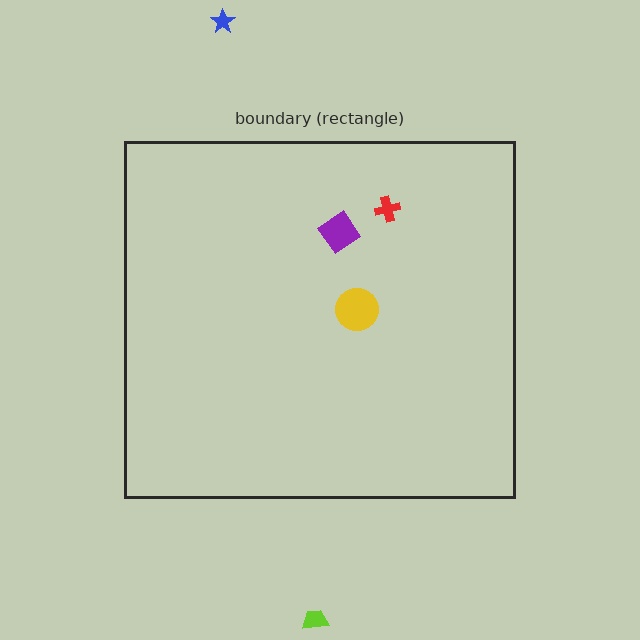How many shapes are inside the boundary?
3 inside, 2 outside.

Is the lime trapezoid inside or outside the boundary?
Outside.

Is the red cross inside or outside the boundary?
Inside.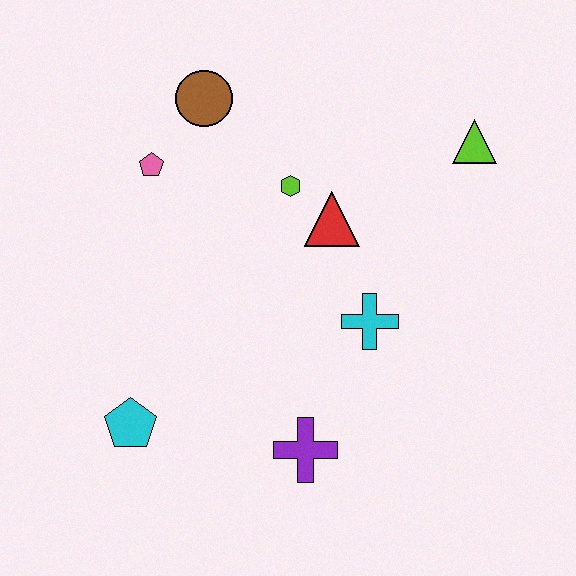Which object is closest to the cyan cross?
The red triangle is closest to the cyan cross.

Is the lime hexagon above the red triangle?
Yes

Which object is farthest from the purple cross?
The brown circle is farthest from the purple cross.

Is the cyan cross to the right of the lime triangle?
No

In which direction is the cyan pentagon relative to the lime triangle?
The cyan pentagon is to the left of the lime triangle.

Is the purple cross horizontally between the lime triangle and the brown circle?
Yes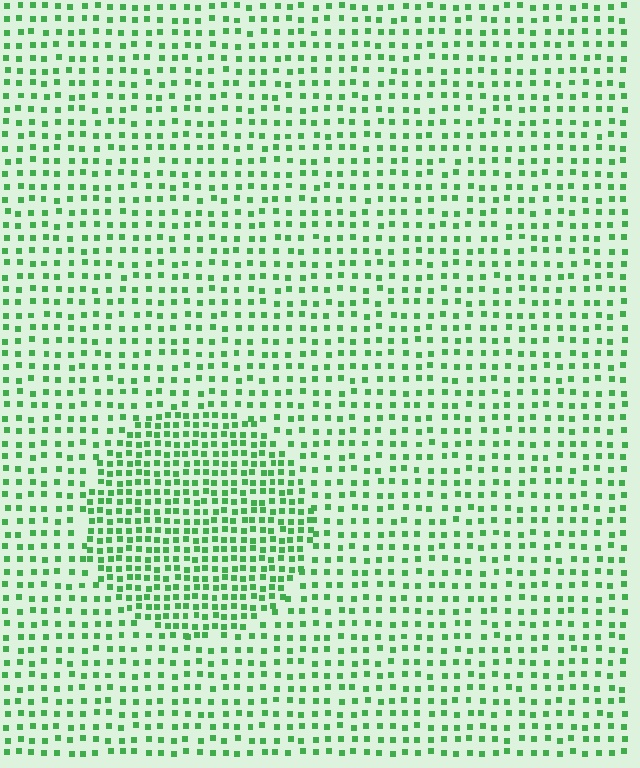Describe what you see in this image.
The image contains small green elements arranged at two different densities. A circle-shaped region is visible where the elements are more densely packed than the surrounding area.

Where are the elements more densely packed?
The elements are more densely packed inside the circle boundary.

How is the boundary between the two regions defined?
The boundary is defined by a change in element density (approximately 1.8x ratio). All elements are the same color, size, and shape.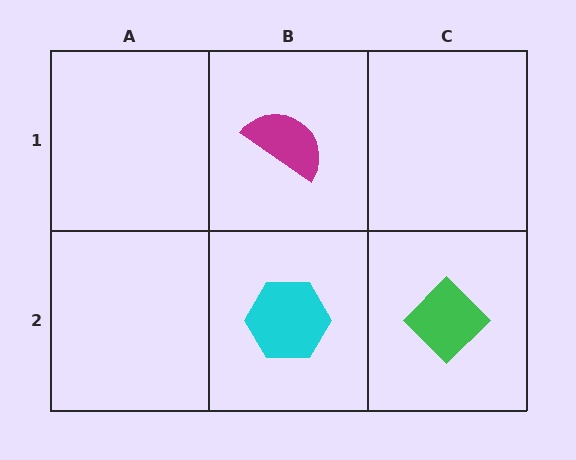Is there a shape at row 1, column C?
No, that cell is empty.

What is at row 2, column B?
A cyan hexagon.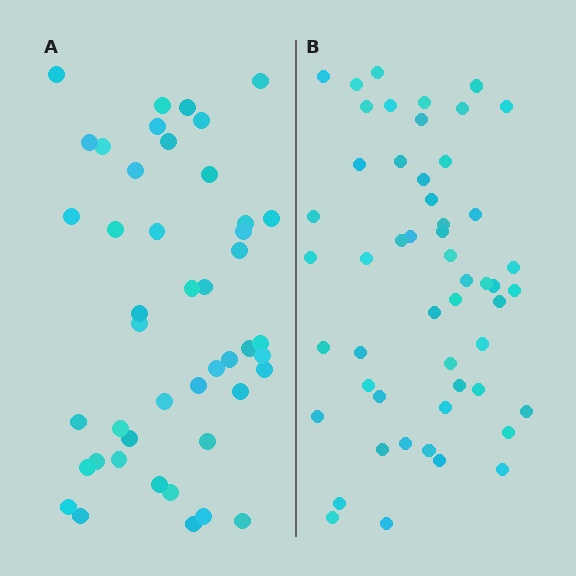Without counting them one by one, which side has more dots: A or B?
Region B (the right region) has more dots.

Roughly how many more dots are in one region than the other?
Region B has roughly 8 or so more dots than region A.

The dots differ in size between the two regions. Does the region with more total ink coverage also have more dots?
No. Region A has more total ink coverage because its dots are larger, but region B actually contains more individual dots. Total area can be misleading — the number of items is what matters here.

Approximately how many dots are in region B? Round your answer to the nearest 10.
About 50 dots. (The exact count is 52, which rounds to 50.)